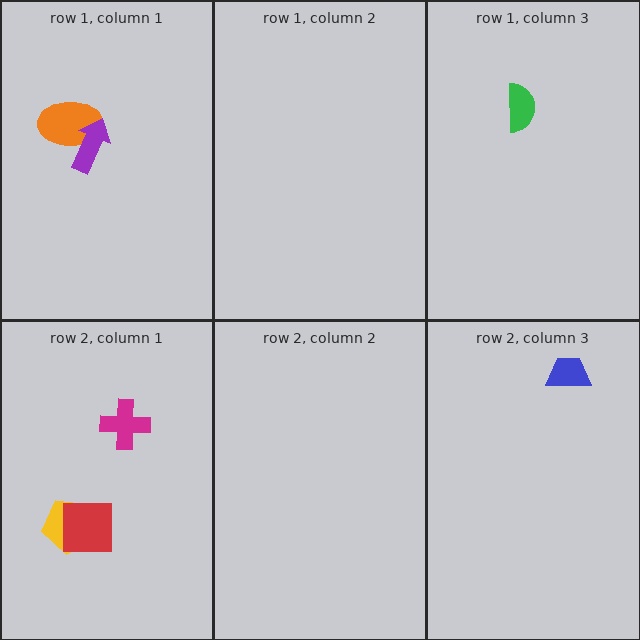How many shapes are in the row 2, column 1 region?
3.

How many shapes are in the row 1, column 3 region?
1.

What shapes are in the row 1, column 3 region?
The green semicircle.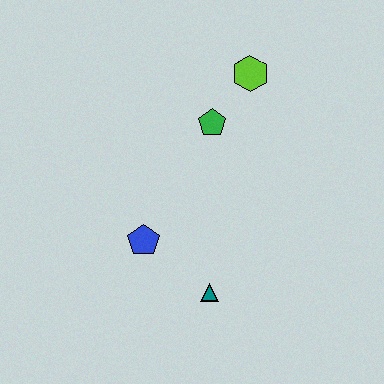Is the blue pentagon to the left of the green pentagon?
Yes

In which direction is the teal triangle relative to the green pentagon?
The teal triangle is below the green pentagon.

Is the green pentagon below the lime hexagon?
Yes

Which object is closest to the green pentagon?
The lime hexagon is closest to the green pentagon.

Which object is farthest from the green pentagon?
The teal triangle is farthest from the green pentagon.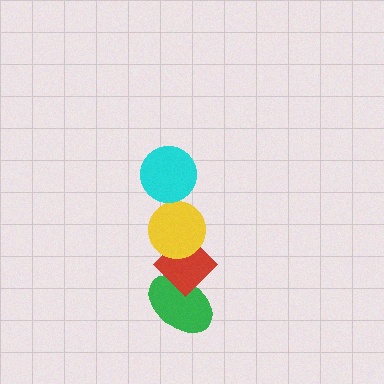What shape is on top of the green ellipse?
The red diamond is on top of the green ellipse.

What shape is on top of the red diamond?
The yellow circle is on top of the red diamond.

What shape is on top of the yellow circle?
The cyan circle is on top of the yellow circle.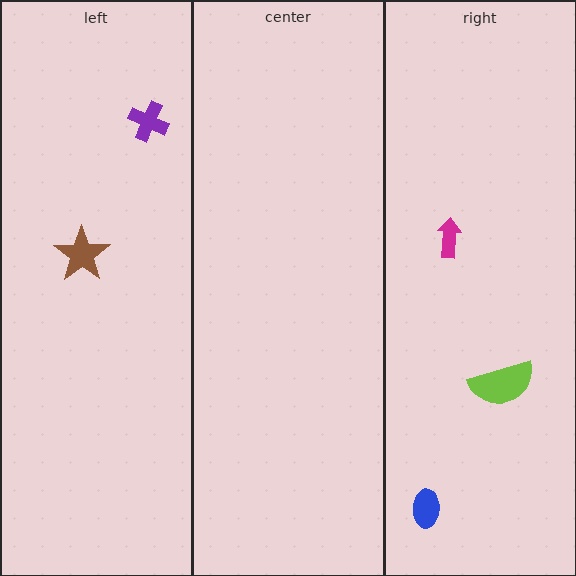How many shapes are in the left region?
2.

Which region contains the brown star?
The left region.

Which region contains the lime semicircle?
The right region.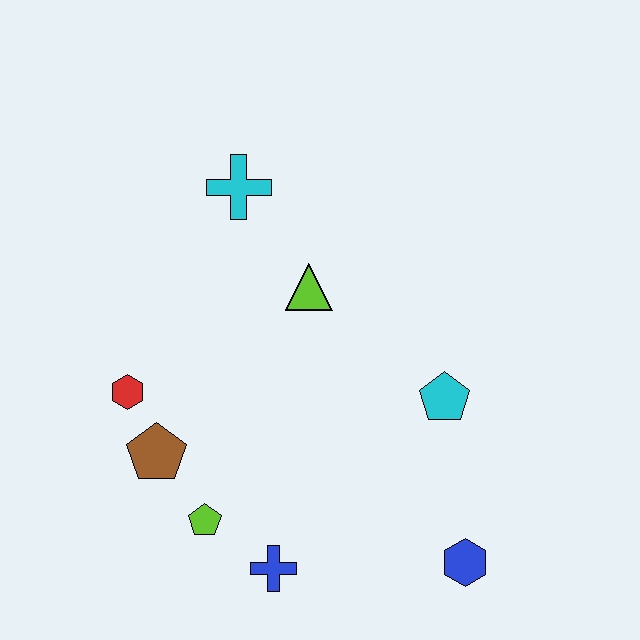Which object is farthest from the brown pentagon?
The blue hexagon is farthest from the brown pentagon.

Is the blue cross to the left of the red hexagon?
No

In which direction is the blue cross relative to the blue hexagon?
The blue cross is to the left of the blue hexagon.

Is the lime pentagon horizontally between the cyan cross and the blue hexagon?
No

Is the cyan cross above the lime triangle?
Yes